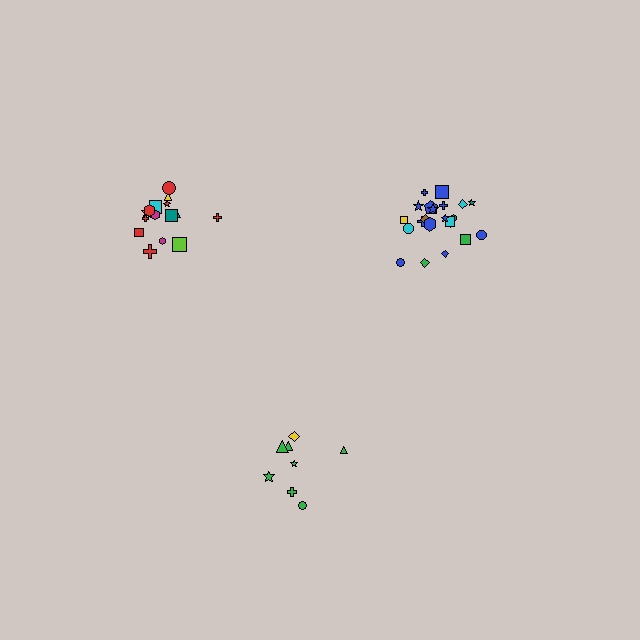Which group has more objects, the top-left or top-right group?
The top-right group.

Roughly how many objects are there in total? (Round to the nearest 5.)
Roughly 45 objects in total.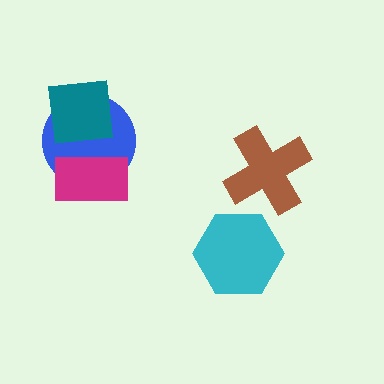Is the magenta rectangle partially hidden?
Yes, it is partially covered by another shape.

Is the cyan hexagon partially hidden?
No, no other shape covers it.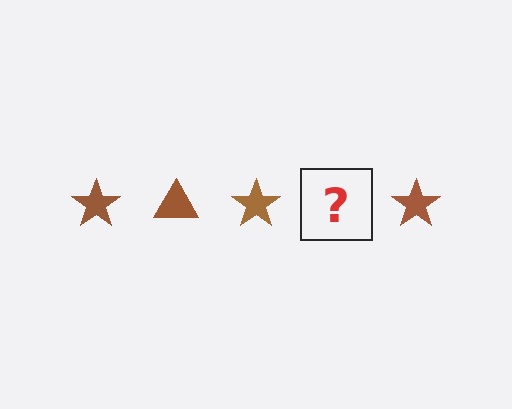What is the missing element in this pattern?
The missing element is a brown triangle.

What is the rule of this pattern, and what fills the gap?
The rule is that the pattern cycles through star, triangle shapes in brown. The gap should be filled with a brown triangle.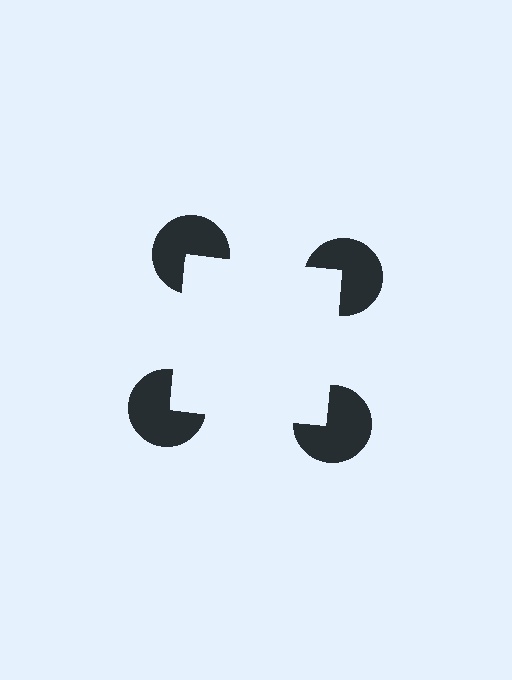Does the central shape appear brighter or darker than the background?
It typically appears slightly brighter than the background, even though no actual brightness change is drawn.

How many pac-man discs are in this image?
There are 4 — one at each vertex of the illusory square.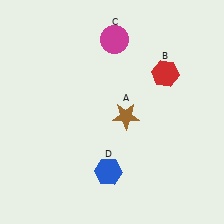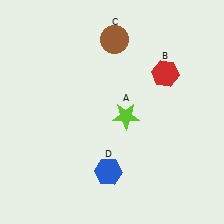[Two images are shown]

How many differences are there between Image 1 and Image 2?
There are 2 differences between the two images.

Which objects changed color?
A changed from brown to lime. C changed from magenta to brown.